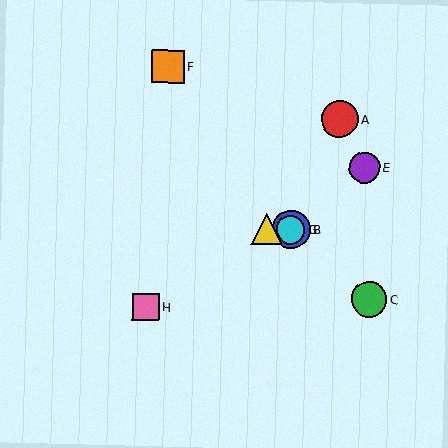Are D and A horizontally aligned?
No, D is at y≈229 and A is at y≈119.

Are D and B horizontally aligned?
Yes, both are at y≈229.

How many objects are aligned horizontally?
3 objects (B, D, G) are aligned horizontally.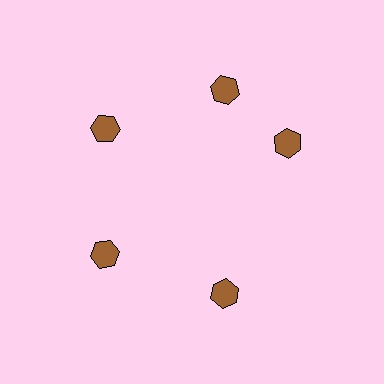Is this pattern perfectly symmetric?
No. The 5 brown hexagons are arranged in a ring, but one element near the 3 o'clock position is rotated out of alignment along the ring, breaking the 5-fold rotational symmetry.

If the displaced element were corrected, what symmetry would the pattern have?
It would have 5-fold rotational symmetry — the pattern would map onto itself every 72 degrees.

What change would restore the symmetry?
The symmetry would be restored by rotating it back into even spacing with its neighbors so that all 5 hexagons sit at equal angles and equal distance from the center.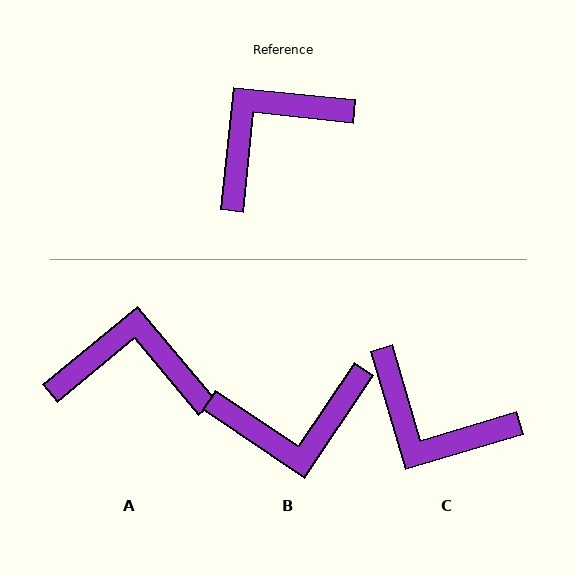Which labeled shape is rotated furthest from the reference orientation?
B, about 152 degrees away.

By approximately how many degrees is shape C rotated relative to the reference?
Approximately 112 degrees counter-clockwise.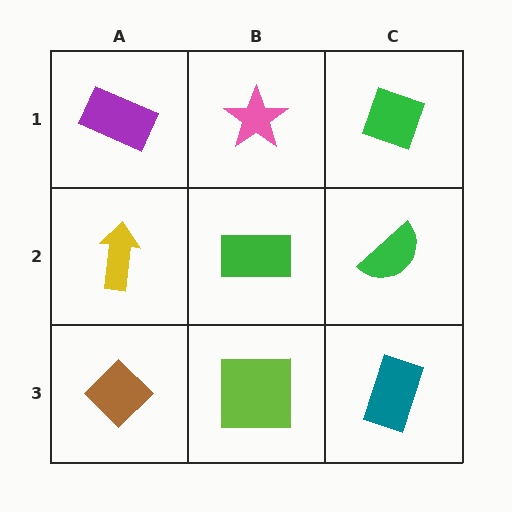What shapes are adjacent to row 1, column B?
A green rectangle (row 2, column B), a purple rectangle (row 1, column A), a green diamond (row 1, column C).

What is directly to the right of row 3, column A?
A lime square.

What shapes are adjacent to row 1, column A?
A yellow arrow (row 2, column A), a pink star (row 1, column B).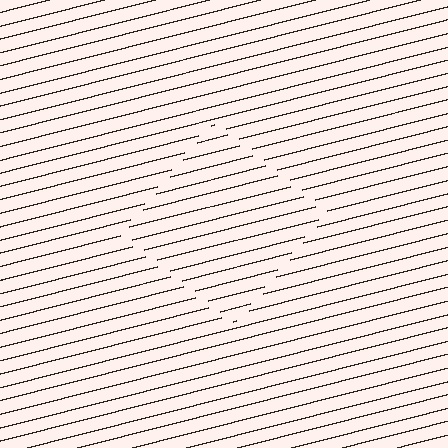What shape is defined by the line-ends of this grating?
An illusory square. The interior of the shape contains the same grating, shifted by half a period — the contour is defined by the phase discontinuity where line-ends from the inner and outer gratings abut.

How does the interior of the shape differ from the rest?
The interior of the shape contains the same grating, shifted by half a period — the contour is defined by the phase discontinuity where line-ends from the inner and outer gratings abut.